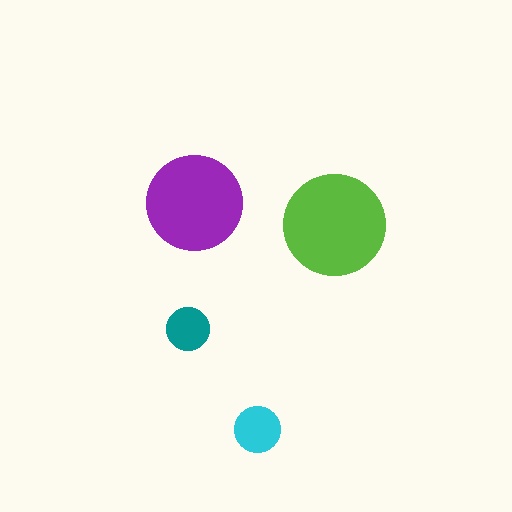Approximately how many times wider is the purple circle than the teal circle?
About 2 times wider.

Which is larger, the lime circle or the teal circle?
The lime one.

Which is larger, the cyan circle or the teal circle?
The cyan one.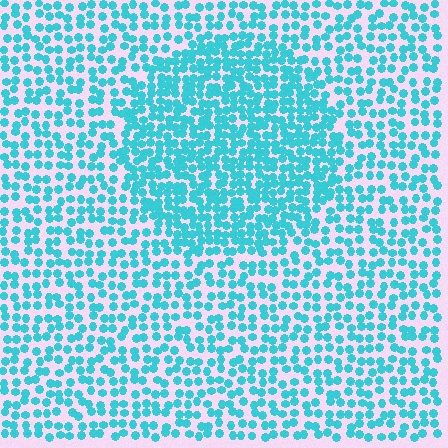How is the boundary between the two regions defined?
The boundary is defined by a change in element density (approximately 1.7x ratio). All elements are the same color, size, and shape.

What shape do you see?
I see a circle.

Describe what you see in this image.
The image contains small cyan elements arranged at two different densities. A circle-shaped region is visible where the elements are more densely packed than the surrounding area.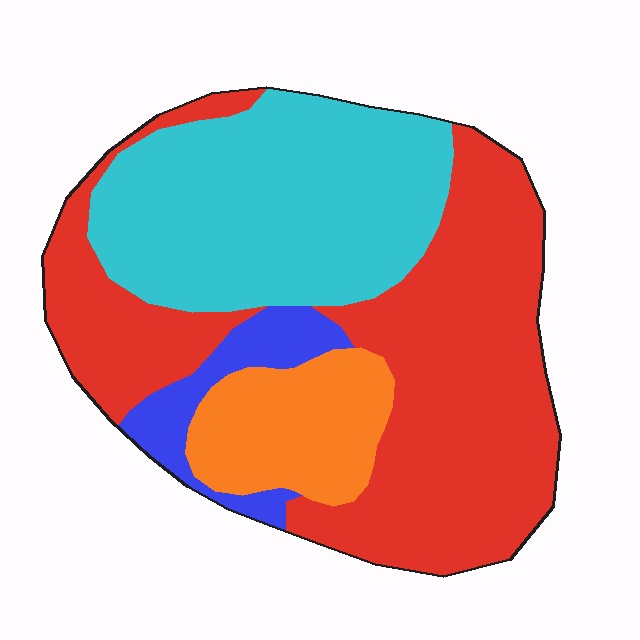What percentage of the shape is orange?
Orange covers about 15% of the shape.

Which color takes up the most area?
Red, at roughly 45%.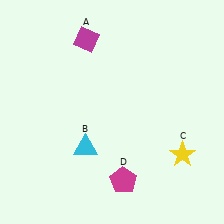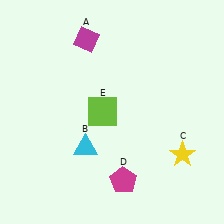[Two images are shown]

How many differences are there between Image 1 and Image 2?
There is 1 difference between the two images.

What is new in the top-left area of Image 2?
A lime square (E) was added in the top-left area of Image 2.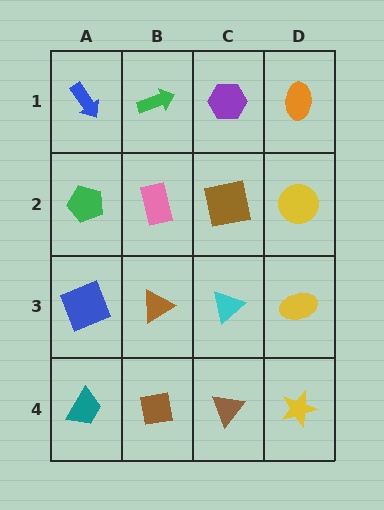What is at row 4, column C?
A brown triangle.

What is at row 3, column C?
A cyan triangle.